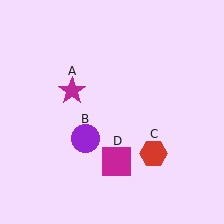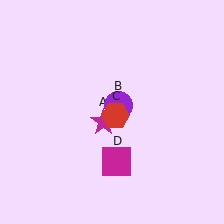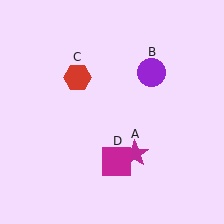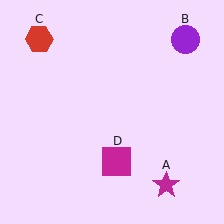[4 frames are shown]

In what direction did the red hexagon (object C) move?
The red hexagon (object C) moved up and to the left.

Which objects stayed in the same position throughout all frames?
Magenta square (object D) remained stationary.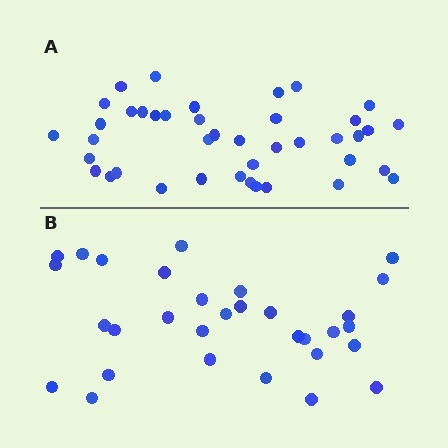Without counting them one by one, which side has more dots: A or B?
Region A (the top region) has more dots.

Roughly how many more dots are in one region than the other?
Region A has roughly 10 or so more dots than region B.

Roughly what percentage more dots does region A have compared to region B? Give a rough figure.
About 30% more.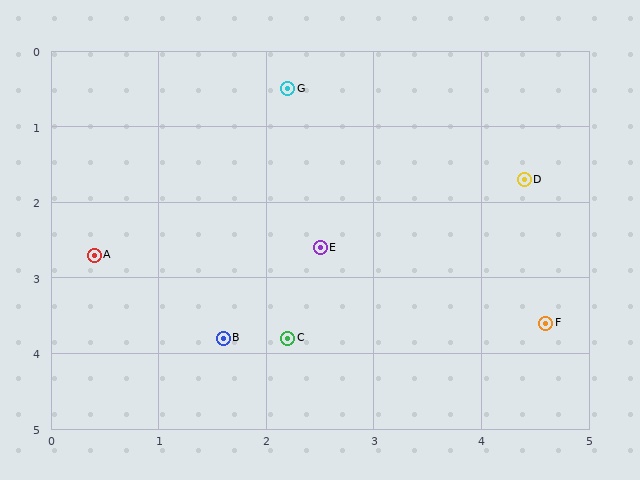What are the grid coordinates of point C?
Point C is at approximately (2.2, 3.8).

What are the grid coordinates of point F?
Point F is at approximately (4.6, 3.6).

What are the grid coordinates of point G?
Point G is at approximately (2.2, 0.5).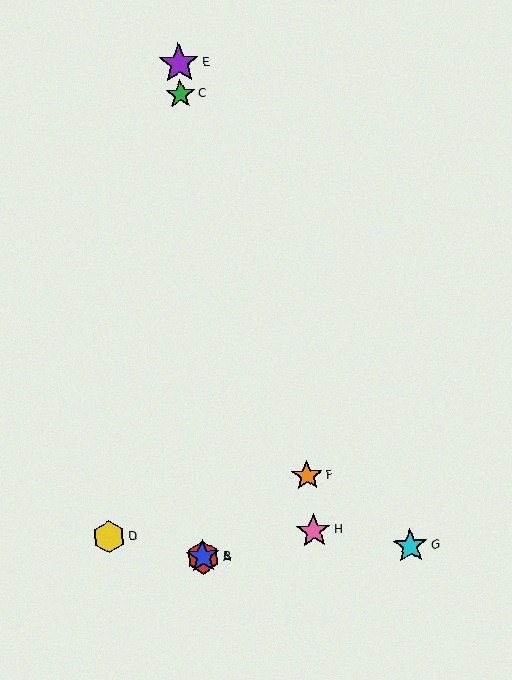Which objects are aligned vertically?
Objects A, B, C, E are aligned vertically.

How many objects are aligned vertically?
4 objects (A, B, C, E) are aligned vertically.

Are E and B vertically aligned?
Yes, both are at x≈179.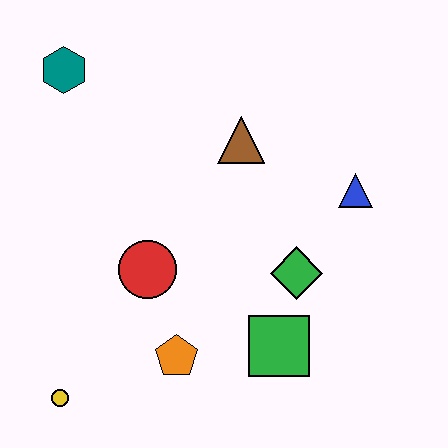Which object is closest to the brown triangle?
The blue triangle is closest to the brown triangle.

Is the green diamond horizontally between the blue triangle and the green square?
Yes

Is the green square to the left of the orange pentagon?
No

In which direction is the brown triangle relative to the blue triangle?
The brown triangle is to the left of the blue triangle.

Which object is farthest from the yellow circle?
The blue triangle is farthest from the yellow circle.